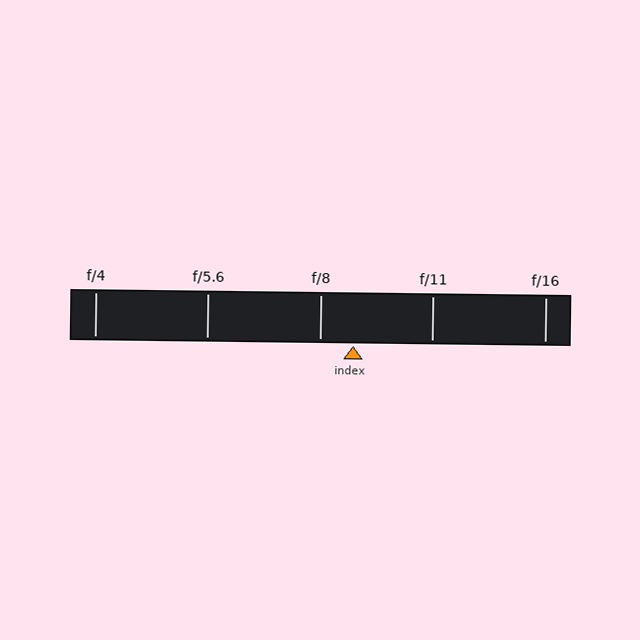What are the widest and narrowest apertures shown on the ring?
The widest aperture shown is f/4 and the narrowest is f/16.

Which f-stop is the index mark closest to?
The index mark is closest to f/8.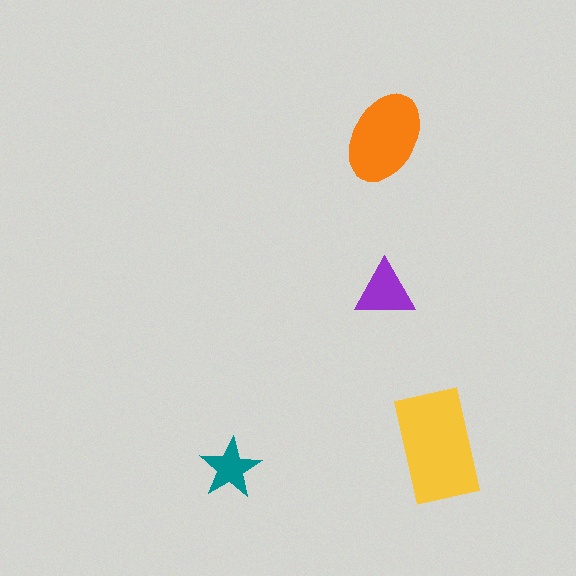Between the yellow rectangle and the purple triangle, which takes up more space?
The yellow rectangle.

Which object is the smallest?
The teal star.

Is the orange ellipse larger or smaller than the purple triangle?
Larger.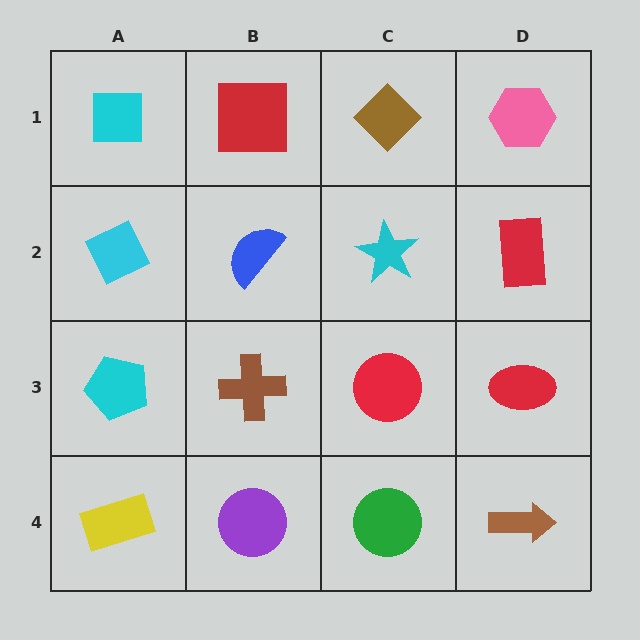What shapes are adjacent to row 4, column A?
A cyan pentagon (row 3, column A), a purple circle (row 4, column B).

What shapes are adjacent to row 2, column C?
A brown diamond (row 1, column C), a red circle (row 3, column C), a blue semicircle (row 2, column B), a red rectangle (row 2, column D).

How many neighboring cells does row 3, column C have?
4.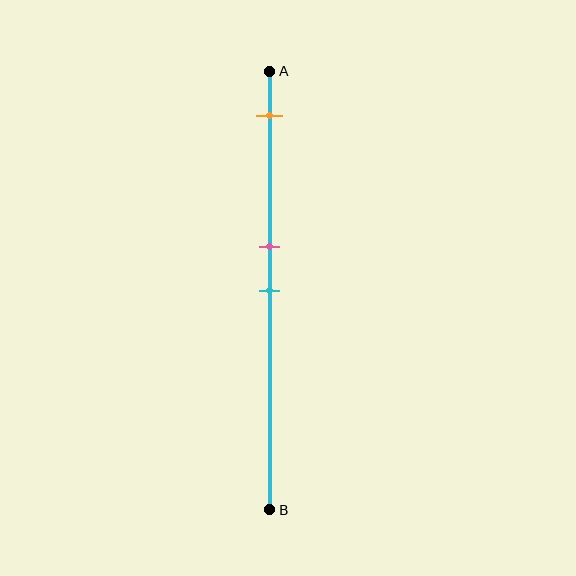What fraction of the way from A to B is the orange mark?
The orange mark is approximately 10% (0.1) of the way from A to B.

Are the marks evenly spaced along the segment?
No, the marks are not evenly spaced.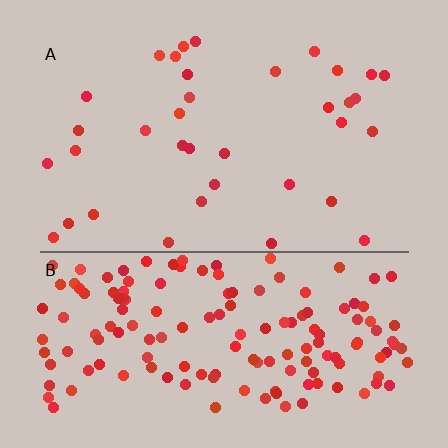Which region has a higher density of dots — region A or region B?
B (the bottom).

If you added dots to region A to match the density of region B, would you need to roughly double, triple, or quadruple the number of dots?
Approximately quadruple.